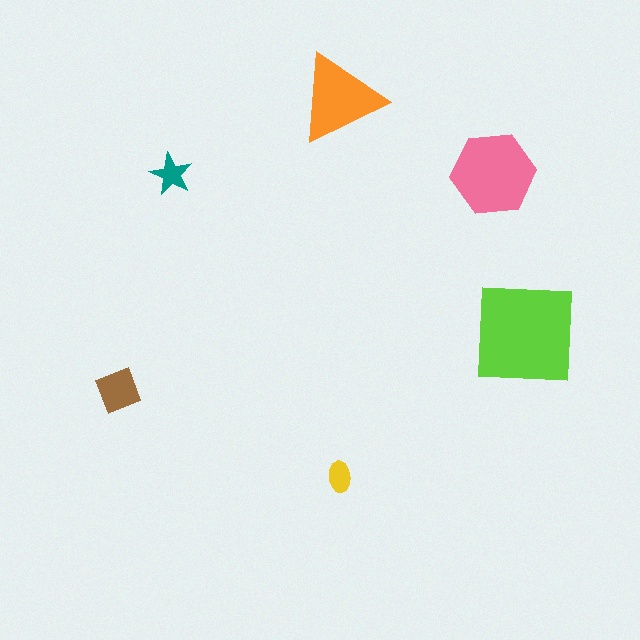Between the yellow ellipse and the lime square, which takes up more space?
The lime square.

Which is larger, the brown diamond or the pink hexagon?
The pink hexagon.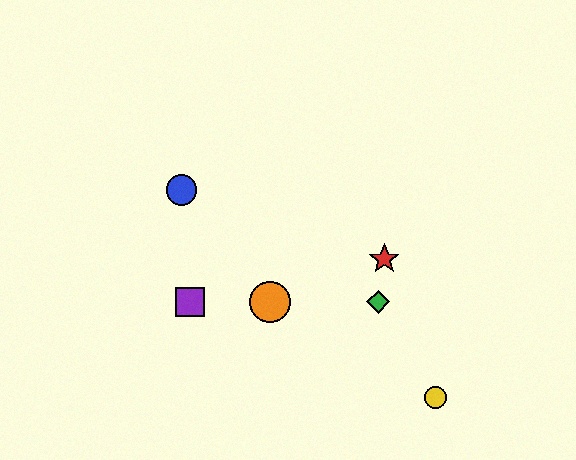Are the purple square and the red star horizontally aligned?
No, the purple square is at y≈302 and the red star is at y≈259.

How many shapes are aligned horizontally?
3 shapes (the green diamond, the purple square, the orange circle) are aligned horizontally.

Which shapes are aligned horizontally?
The green diamond, the purple square, the orange circle are aligned horizontally.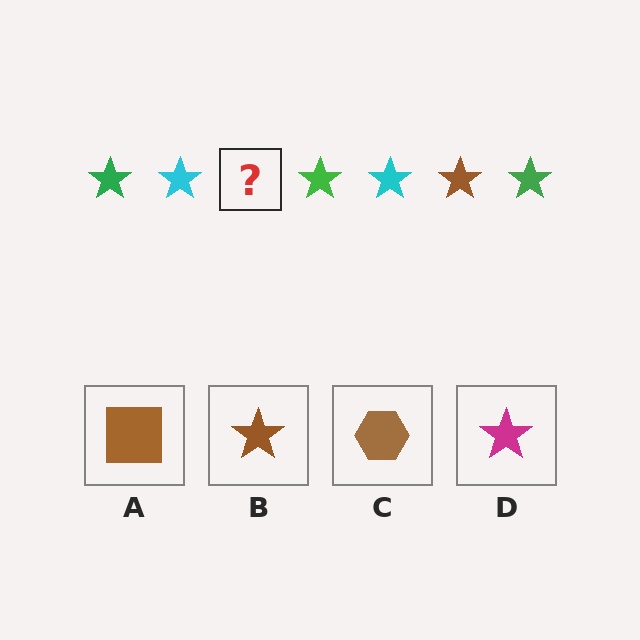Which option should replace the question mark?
Option B.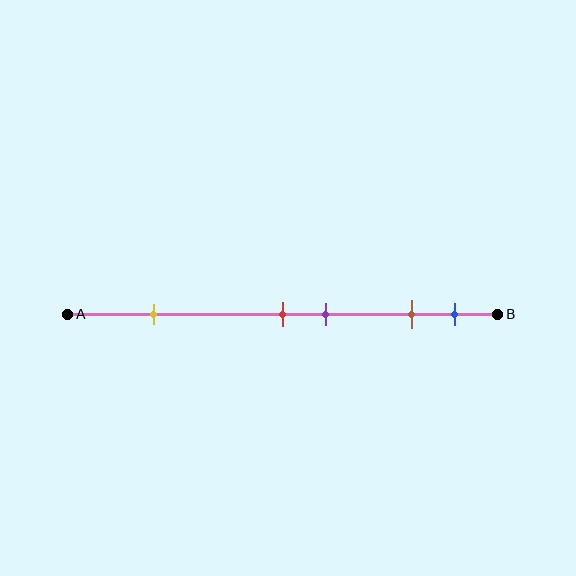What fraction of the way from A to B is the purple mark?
The purple mark is approximately 60% (0.6) of the way from A to B.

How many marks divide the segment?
There are 5 marks dividing the segment.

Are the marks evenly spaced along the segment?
No, the marks are not evenly spaced.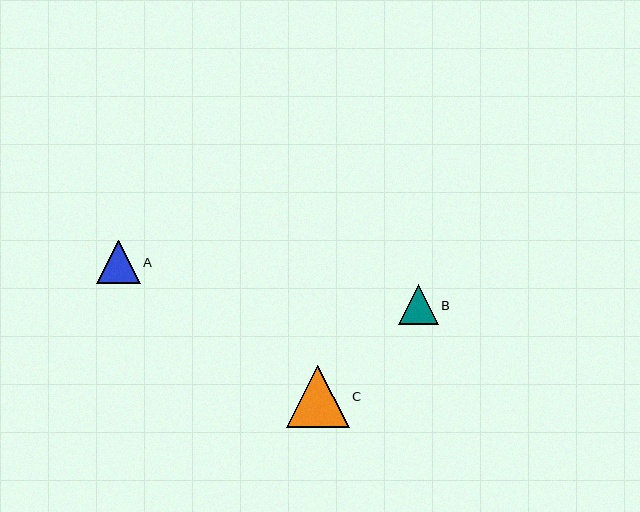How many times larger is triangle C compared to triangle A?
Triangle C is approximately 1.4 times the size of triangle A.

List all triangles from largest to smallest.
From largest to smallest: C, A, B.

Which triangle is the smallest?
Triangle B is the smallest with a size of approximately 40 pixels.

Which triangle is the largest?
Triangle C is the largest with a size of approximately 62 pixels.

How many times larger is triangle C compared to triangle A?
Triangle C is approximately 1.4 times the size of triangle A.